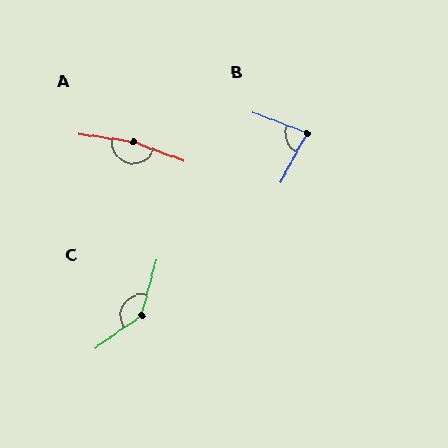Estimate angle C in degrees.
Approximately 141 degrees.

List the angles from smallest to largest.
B (82°), C (141°), A (168°).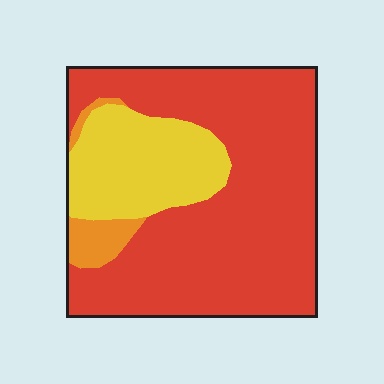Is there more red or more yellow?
Red.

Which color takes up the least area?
Orange, at roughly 5%.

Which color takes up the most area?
Red, at roughly 70%.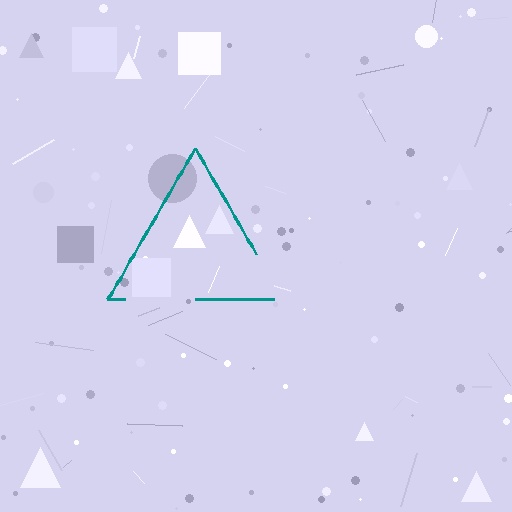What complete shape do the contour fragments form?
The contour fragments form a triangle.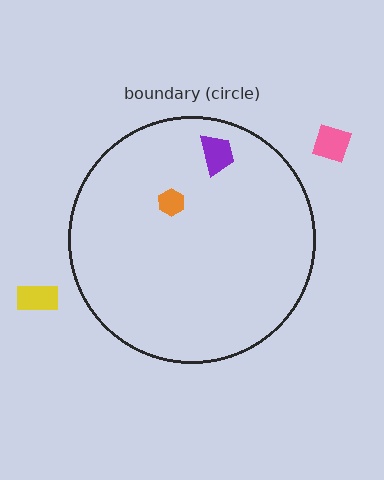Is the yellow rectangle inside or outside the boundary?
Outside.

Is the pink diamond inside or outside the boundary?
Outside.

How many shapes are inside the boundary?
2 inside, 2 outside.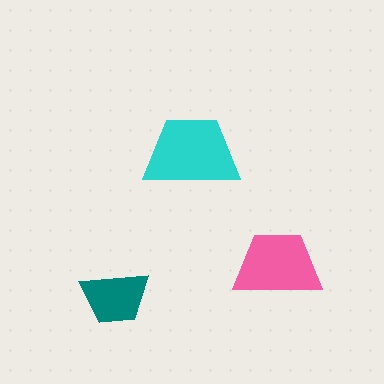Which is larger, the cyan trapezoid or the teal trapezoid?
The cyan one.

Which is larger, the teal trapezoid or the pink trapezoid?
The pink one.